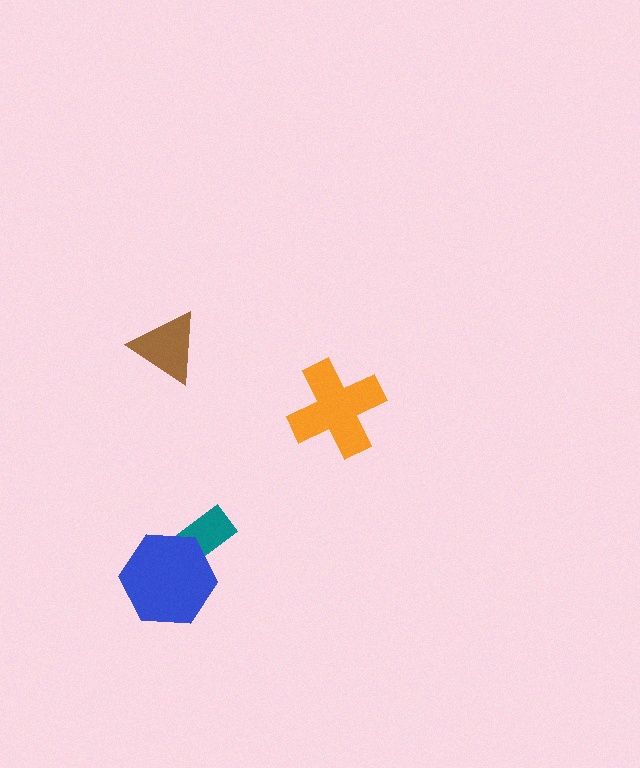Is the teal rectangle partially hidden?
Yes, it is partially covered by another shape.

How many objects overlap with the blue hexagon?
1 object overlaps with the blue hexagon.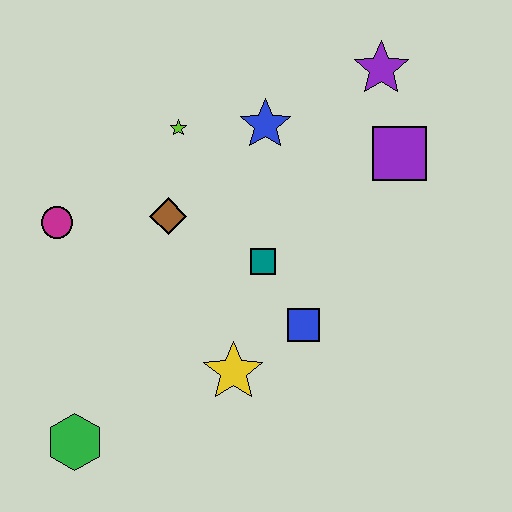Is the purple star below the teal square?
No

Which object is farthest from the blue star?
The green hexagon is farthest from the blue star.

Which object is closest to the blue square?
The teal square is closest to the blue square.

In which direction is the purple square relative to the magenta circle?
The purple square is to the right of the magenta circle.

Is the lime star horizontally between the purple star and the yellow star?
No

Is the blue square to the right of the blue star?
Yes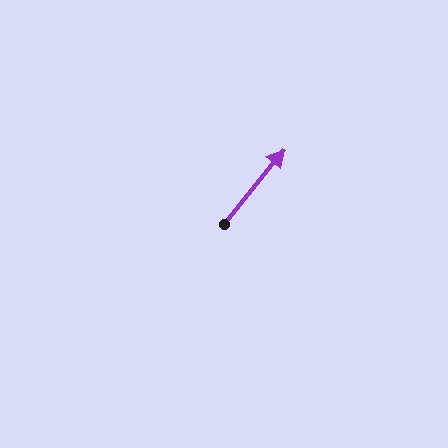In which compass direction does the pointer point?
Northeast.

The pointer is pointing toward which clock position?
Roughly 1 o'clock.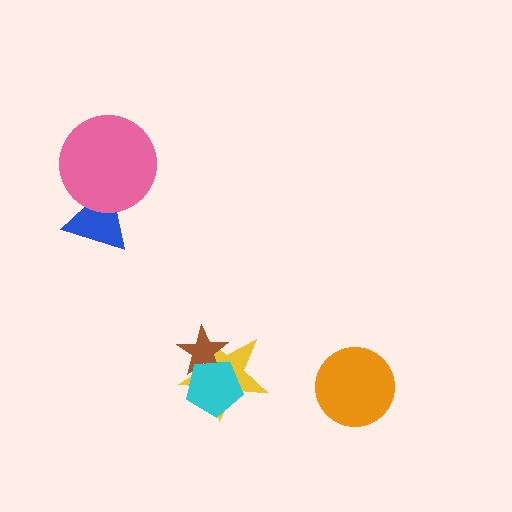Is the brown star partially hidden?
Yes, it is partially covered by another shape.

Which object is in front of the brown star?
The cyan pentagon is in front of the brown star.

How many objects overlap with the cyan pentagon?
2 objects overlap with the cyan pentagon.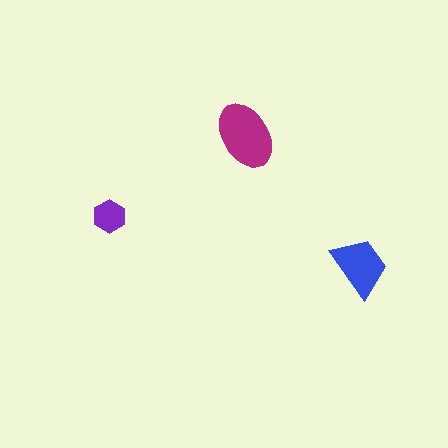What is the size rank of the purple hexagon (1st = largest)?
3rd.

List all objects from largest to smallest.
The magenta ellipse, the blue trapezoid, the purple hexagon.